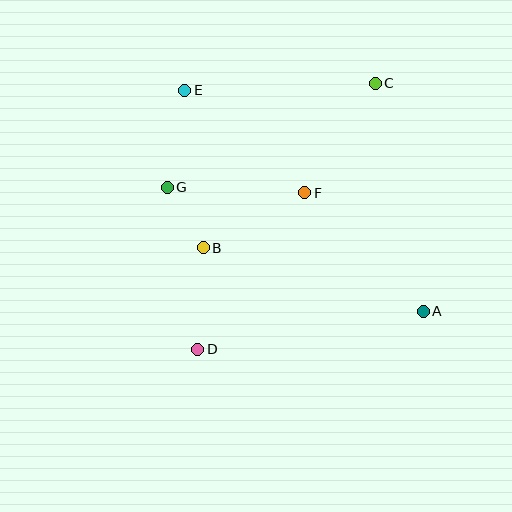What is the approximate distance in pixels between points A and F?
The distance between A and F is approximately 168 pixels.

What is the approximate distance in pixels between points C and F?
The distance between C and F is approximately 130 pixels.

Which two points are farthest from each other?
Points A and E are farthest from each other.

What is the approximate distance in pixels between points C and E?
The distance between C and E is approximately 190 pixels.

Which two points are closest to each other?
Points B and G are closest to each other.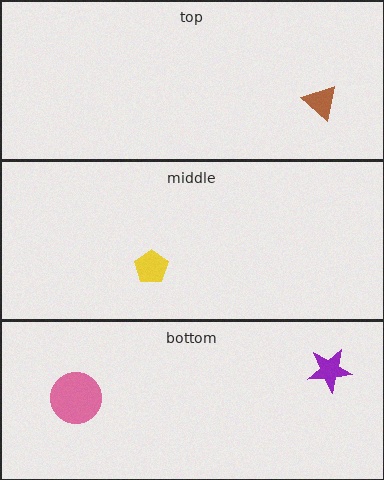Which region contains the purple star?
The bottom region.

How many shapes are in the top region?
1.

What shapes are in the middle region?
The yellow pentagon.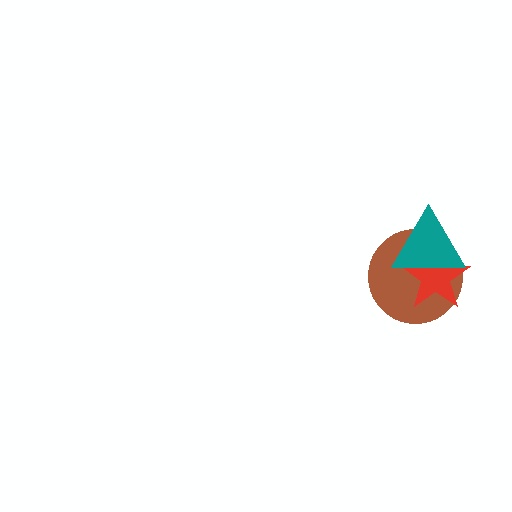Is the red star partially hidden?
Yes, it is partially covered by another shape.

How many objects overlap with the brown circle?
2 objects overlap with the brown circle.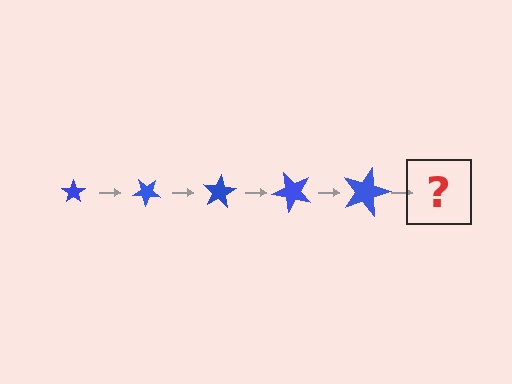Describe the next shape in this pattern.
It should be a star, larger than the previous one and rotated 200 degrees from the start.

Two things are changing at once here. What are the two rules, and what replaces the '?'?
The two rules are that the star grows larger each step and it rotates 40 degrees each step. The '?' should be a star, larger than the previous one and rotated 200 degrees from the start.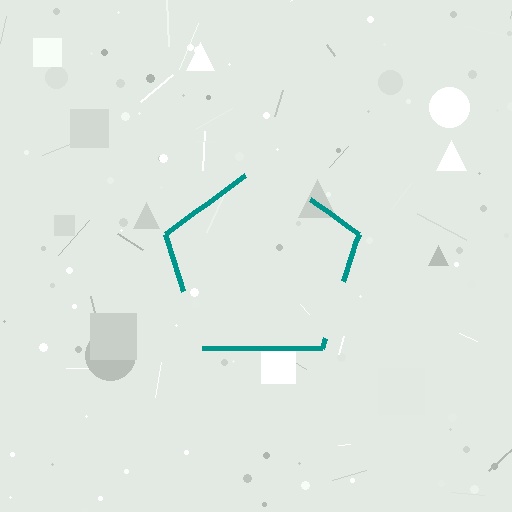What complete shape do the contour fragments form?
The contour fragments form a pentagon.